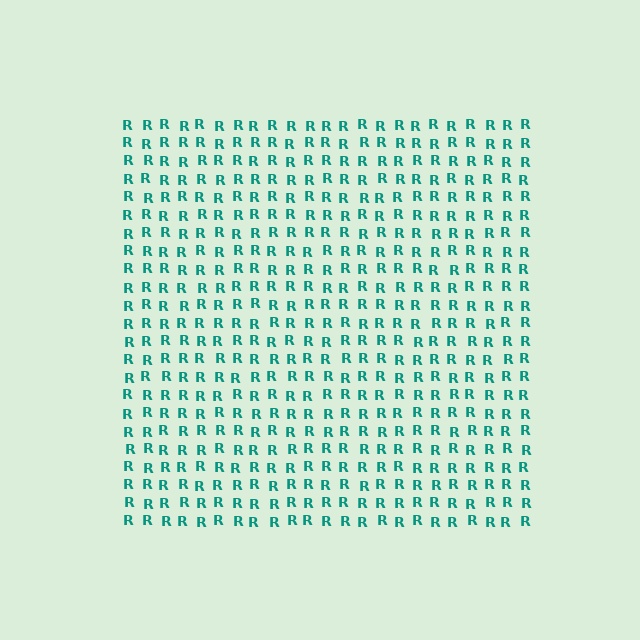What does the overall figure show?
The overall figure shows a square.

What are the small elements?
The small elements are letter R's.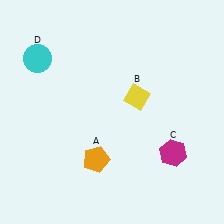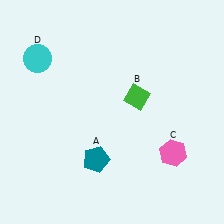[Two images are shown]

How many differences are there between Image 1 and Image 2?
There are 3 differences between the two images.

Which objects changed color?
A changed from orange to teal. B changed from yellow to green. C changed from magenta to pink.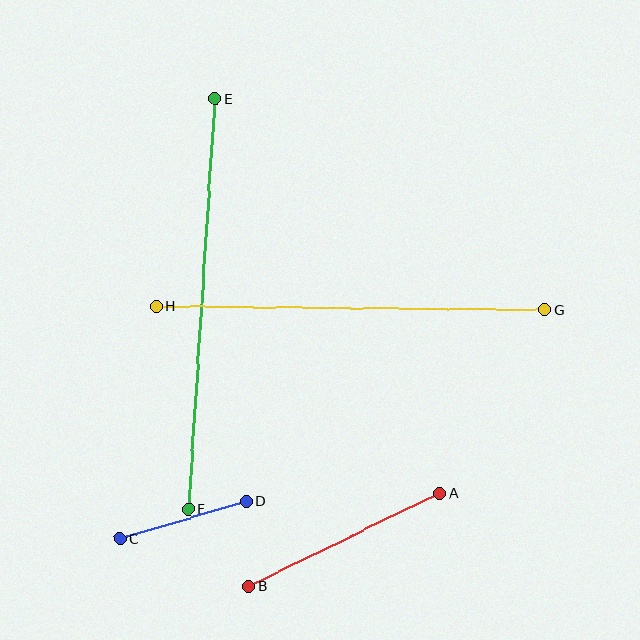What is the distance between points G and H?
The distance is approximately 389 pixels.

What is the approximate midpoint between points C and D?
The midpoint is at approximately (183, 520) pixels.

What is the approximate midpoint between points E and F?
The midpoint is at approximately (202, 304) pixels.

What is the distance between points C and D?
The distance is approximately 132 pixels.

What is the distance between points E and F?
The distance is approximately 411 pixels.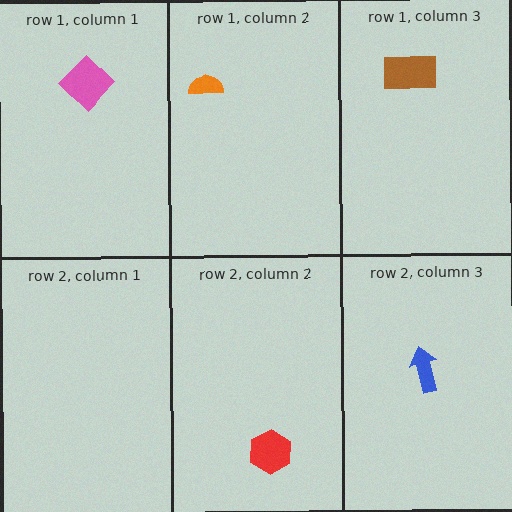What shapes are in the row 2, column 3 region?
The blue arrow.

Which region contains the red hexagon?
The row 2, column 2 region.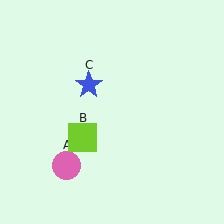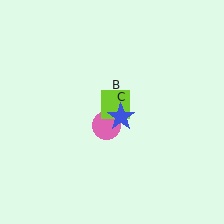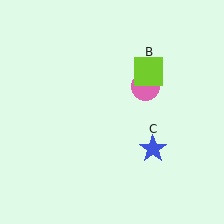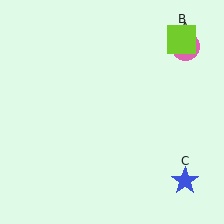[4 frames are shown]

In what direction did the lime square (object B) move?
The lime square (object B) moved up and to the right.